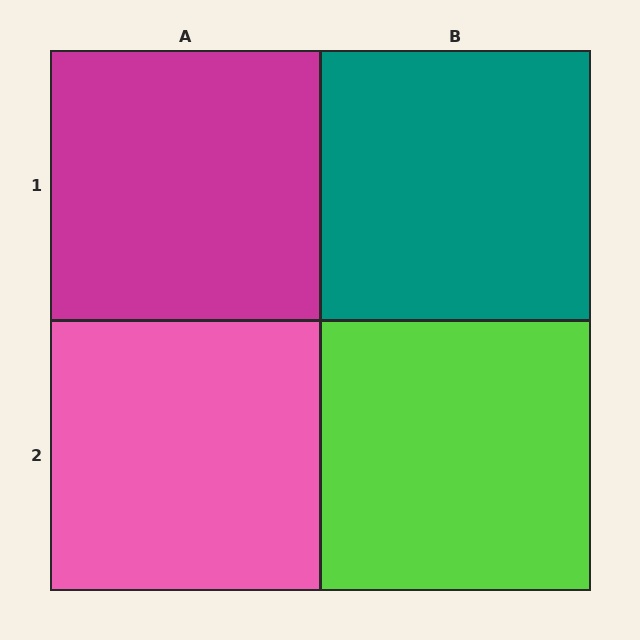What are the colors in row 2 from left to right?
Pink, lime.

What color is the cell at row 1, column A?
Magenta.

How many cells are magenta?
1 cell is magenta.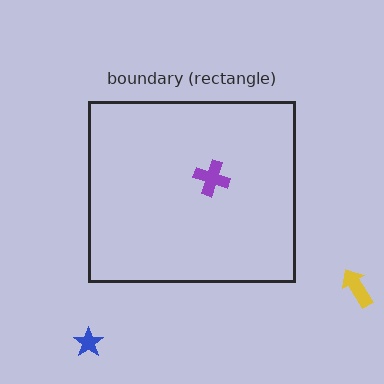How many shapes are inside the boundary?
1 inside, 2 outside.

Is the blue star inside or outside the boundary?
Outside.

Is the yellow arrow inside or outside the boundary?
Outside.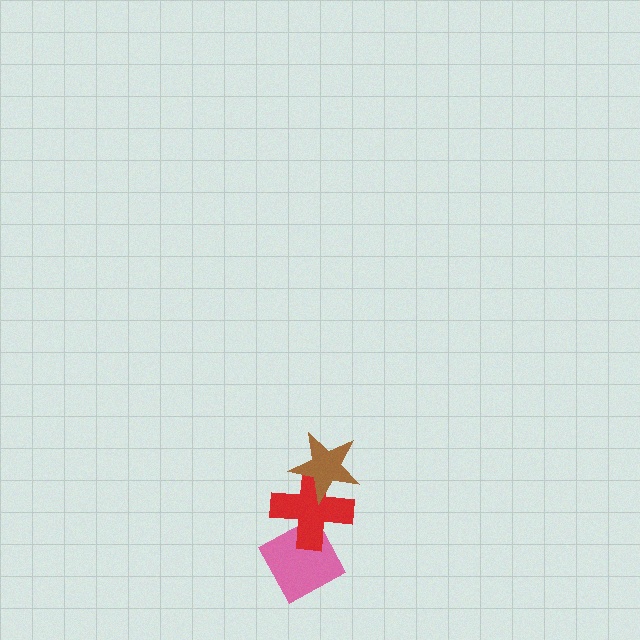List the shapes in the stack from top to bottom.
From top to bottom: the brown star, the red cross, the pink diamond.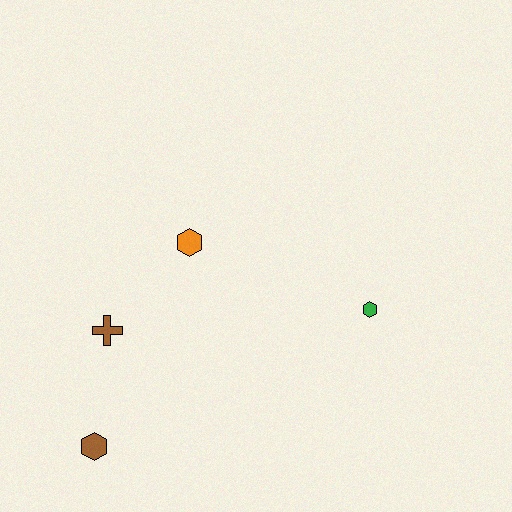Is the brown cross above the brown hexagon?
Yes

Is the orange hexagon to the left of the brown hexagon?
No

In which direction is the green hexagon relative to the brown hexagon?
The green hexagon is to the right of the brown hexagon.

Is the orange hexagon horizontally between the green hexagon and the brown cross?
Yes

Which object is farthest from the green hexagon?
The brown hexagon is farthest from the green hexagon.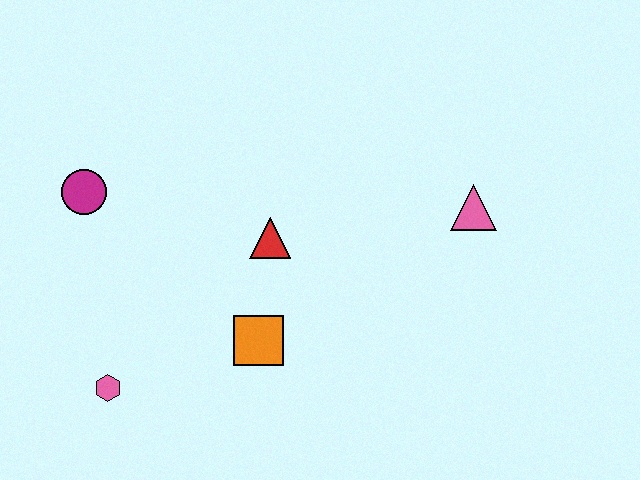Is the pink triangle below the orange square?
No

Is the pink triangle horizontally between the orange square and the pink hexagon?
No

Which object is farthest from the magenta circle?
The pink triangle is farthest from the magenta circle.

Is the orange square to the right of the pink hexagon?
Yes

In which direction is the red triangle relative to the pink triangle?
The red triangle is to the left of the pink triangle.